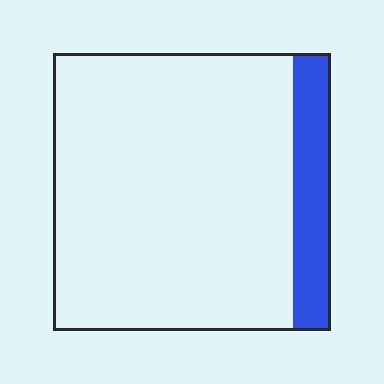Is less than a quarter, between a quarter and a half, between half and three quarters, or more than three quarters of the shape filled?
Less than a quarter.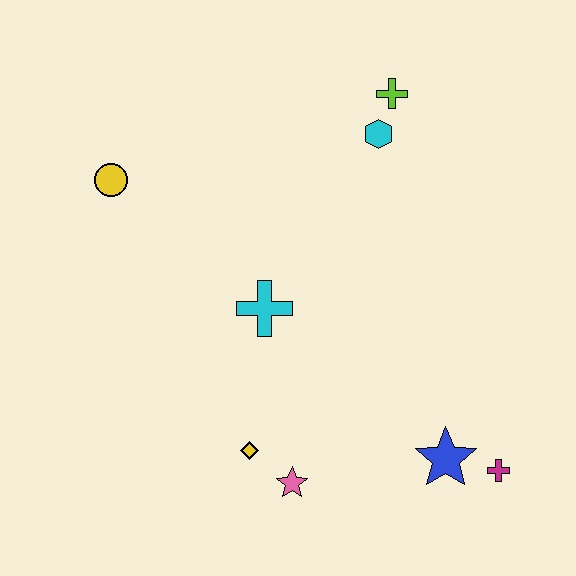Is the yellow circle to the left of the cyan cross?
Yes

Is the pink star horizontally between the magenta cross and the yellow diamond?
Yes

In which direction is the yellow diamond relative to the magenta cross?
The yellow diamond is to the left of the magenta cross.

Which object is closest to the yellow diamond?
The pink star is closest to the yellow diamond.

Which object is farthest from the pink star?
The lime cross is farthest from the pink star.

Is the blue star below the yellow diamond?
Yes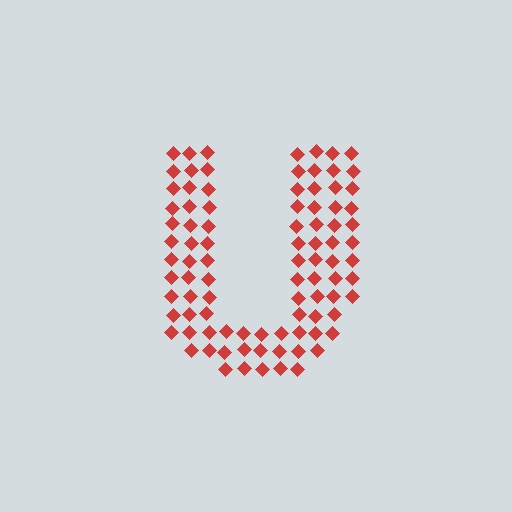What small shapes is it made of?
It is made of small diamonds.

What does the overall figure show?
The overall figure shows the letter U.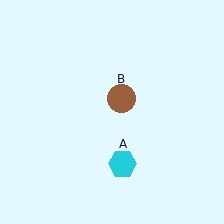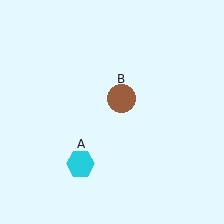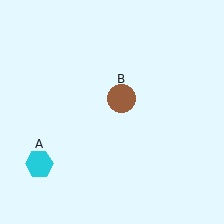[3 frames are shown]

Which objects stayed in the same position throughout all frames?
Brown circle (object B) remained stationary.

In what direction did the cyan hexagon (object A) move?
The cyan hexagon (object A) moved left.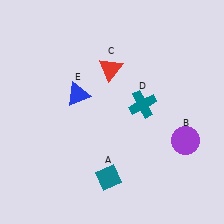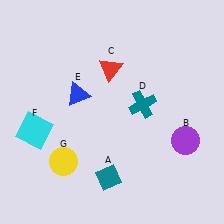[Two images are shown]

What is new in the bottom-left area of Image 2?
A cyan square (F) was added in the bottom-left area of Image 2.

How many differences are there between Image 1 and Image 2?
There are 2 differences between the two images.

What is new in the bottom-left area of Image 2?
A yellow circle (G) was added in the bottom-left area of Image 2.